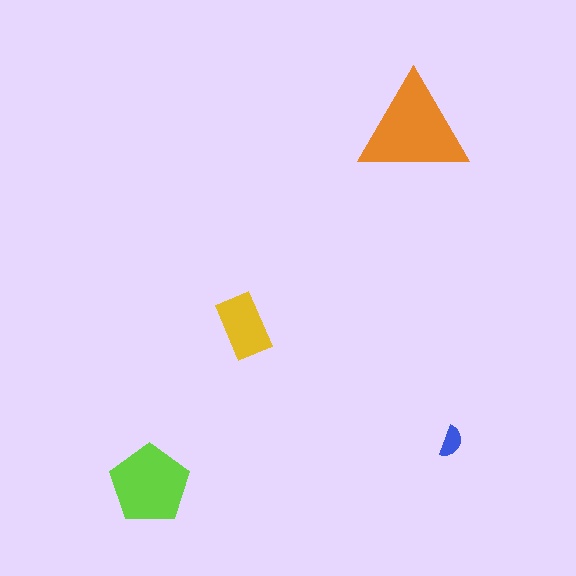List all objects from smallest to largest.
The blue semicircle, the yellow rectangle, the lime pentagon, the orange triangle.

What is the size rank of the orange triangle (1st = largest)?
1st.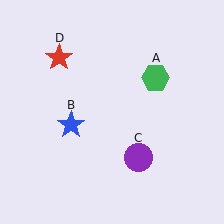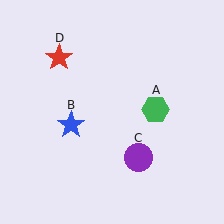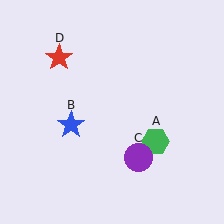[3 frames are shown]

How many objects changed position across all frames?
1 object changed position: green hexagon (object A).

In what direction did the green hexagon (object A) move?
The green hexagon (object A) moved down.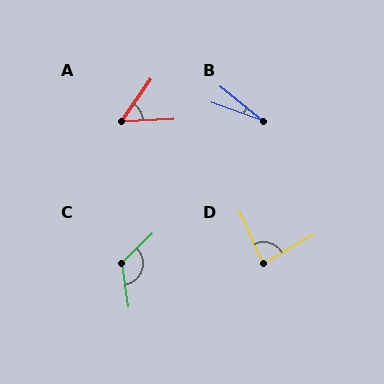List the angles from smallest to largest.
B (19°), A (53°), D (84°), C (126°).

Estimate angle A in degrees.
Approximately 53 degrees.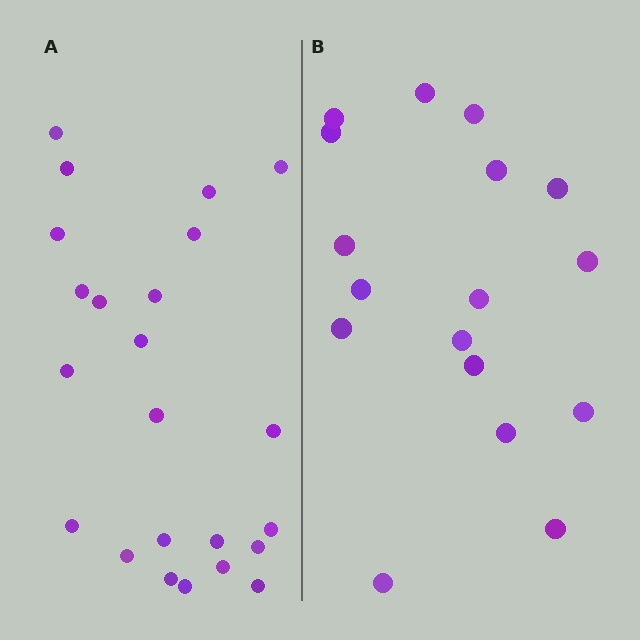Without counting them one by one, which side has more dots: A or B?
Region A (the left region) has more dots.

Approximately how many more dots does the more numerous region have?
Region A has about 6 more dots than region B.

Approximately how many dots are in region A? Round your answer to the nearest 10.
About 20 dots. (The exact count is 23, which rounds to 20.)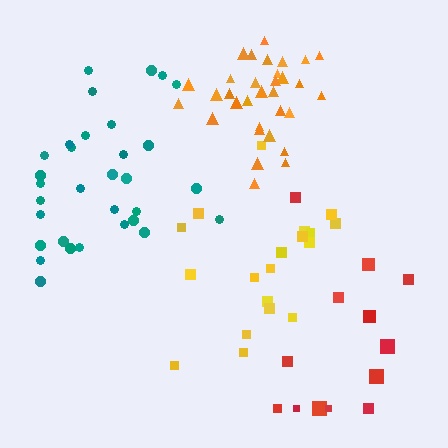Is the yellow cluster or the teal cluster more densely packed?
Teal.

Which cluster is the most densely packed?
Orange.